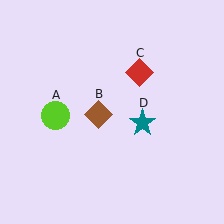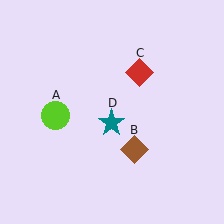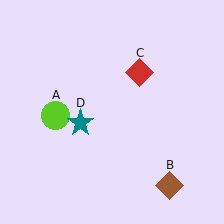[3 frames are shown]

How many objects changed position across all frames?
2 objects changed position: brown diamond (object B), teal star (object D).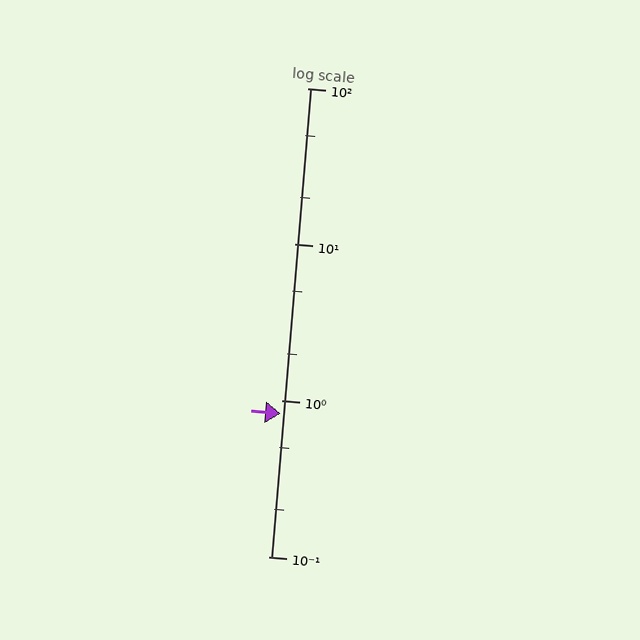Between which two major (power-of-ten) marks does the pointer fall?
The pointer is between 0.1 and 1.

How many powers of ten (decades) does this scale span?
The scale spans 3 decades, from 0.1 to 100.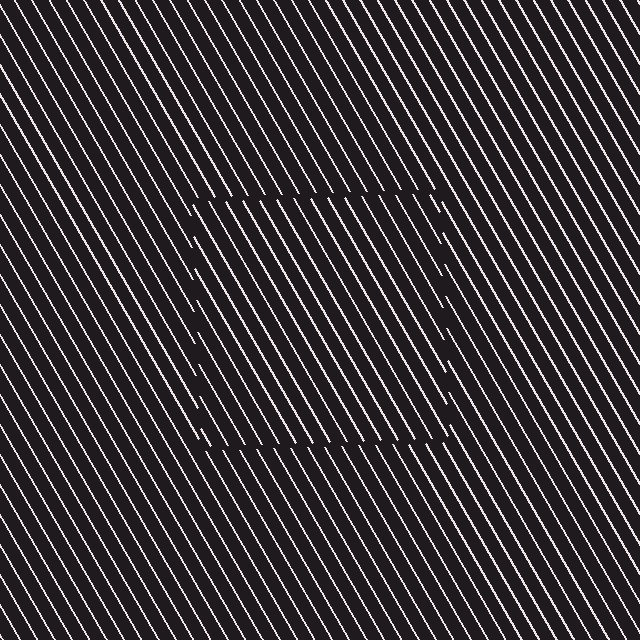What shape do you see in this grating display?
An illusory square. The interior of the shape contains the same grating, shifted by half a period — the contour is defined by the phase discontinuity where line-ends from the inner and outer gratings abut.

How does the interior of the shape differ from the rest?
The interior of the shape contains the same grating, shifted by half a period — the contour is defined by the phase discontinuity where line-ends from the inner and outer gratings abut.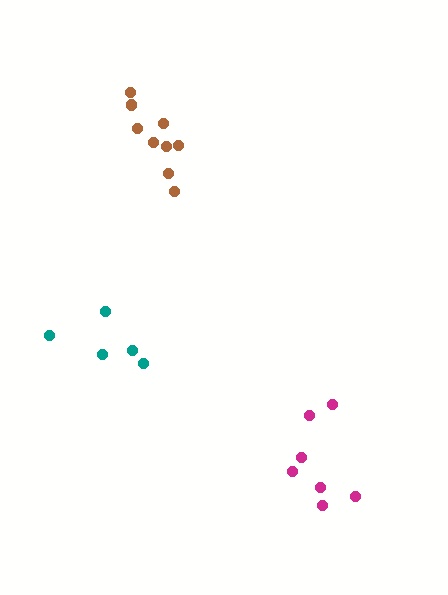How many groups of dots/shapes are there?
There are 3 groups.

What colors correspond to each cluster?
The clusters are colored: brown, teal, magenta.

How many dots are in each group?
Group 1: 10 dots, Group 2: 5 dots, Group 3: 7 dots (22 total).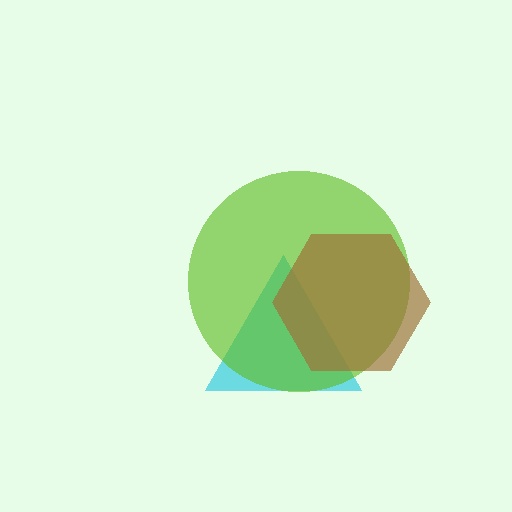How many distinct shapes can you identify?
There are 3 distinct shapes: a cyan triangle, a lime circle, a brown hexagon.